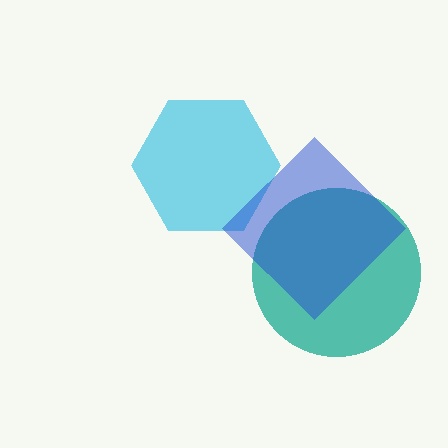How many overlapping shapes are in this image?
There are 3 overlapping shapes in the image.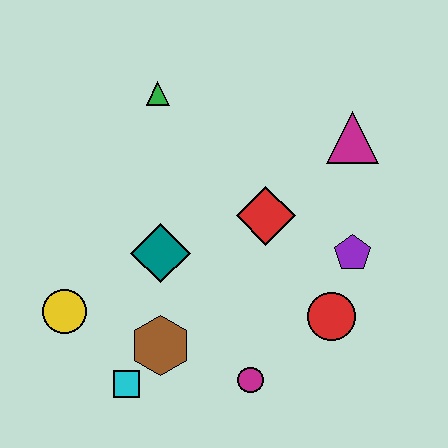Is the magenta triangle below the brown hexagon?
No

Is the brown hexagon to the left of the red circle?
Yes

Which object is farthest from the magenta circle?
The green triangle is farthest from the magenta circle.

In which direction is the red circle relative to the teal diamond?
The red circle is to the right of the teal diamond.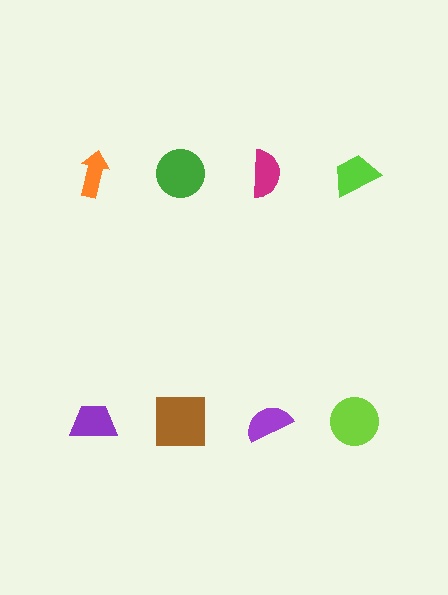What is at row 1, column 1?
An orange arrow.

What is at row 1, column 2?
A green circle.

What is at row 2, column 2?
A brown square.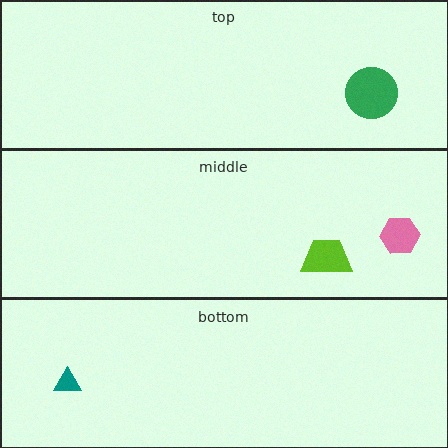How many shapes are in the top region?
1.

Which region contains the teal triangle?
The bottom region.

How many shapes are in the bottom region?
1.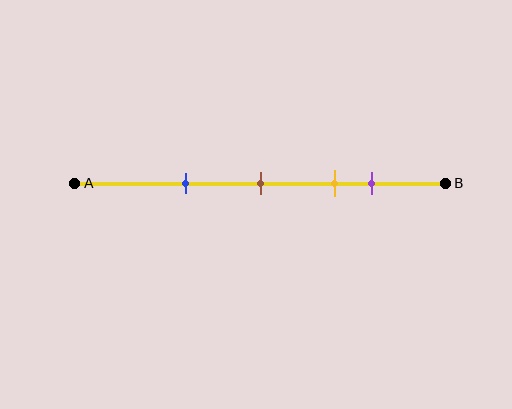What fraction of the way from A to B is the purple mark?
The purple mark is approximately 80% (0.8) of the way from A to B.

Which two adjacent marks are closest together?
The yellow and purple marks are the closest adjacent pair.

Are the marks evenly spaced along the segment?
No, the marks are not evenly spaced.